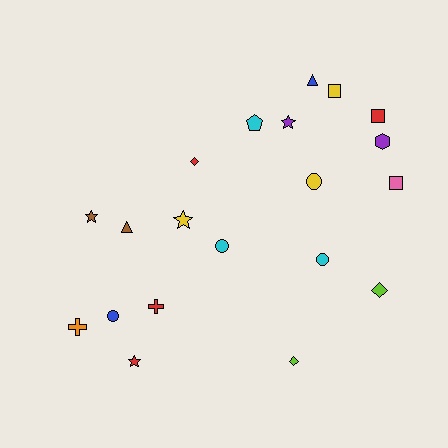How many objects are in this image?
There are 20 objects.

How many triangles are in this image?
There are 2 triangles.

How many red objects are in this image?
There are 4 red objects.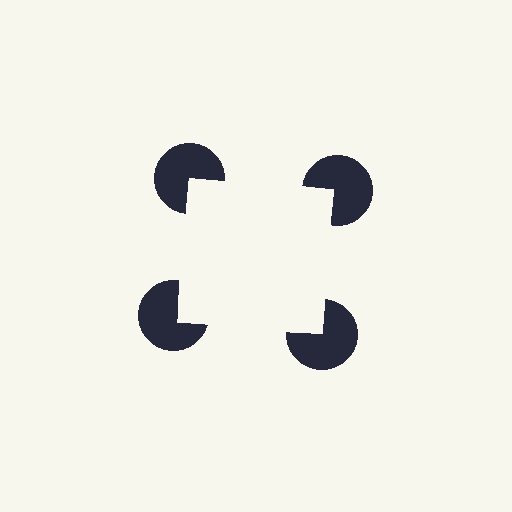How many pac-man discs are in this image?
There are 4 — one at each vertex of the illusory square.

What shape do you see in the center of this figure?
An illusory square — its edges are inferred from the aligned wedge cuts in the pac-man discs, not physically drawn.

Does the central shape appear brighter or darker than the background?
It typically appears slightly brighter than the background, even though no actual brightness change is drawn.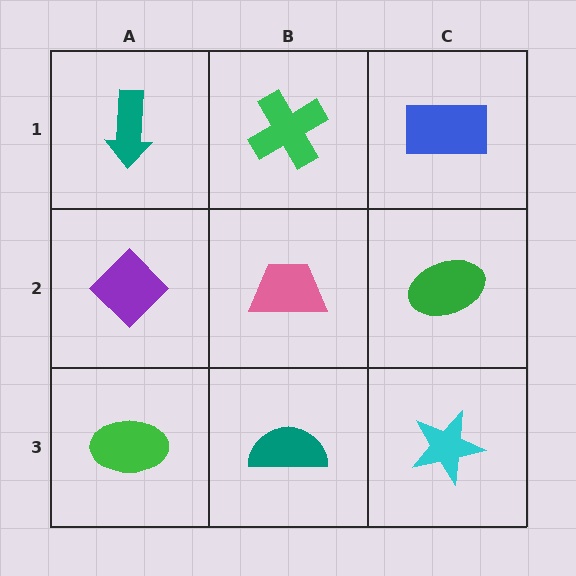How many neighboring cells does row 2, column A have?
3.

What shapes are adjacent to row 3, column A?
A purple diamond (row 2, column A), a teal semicircle (row 3, column B).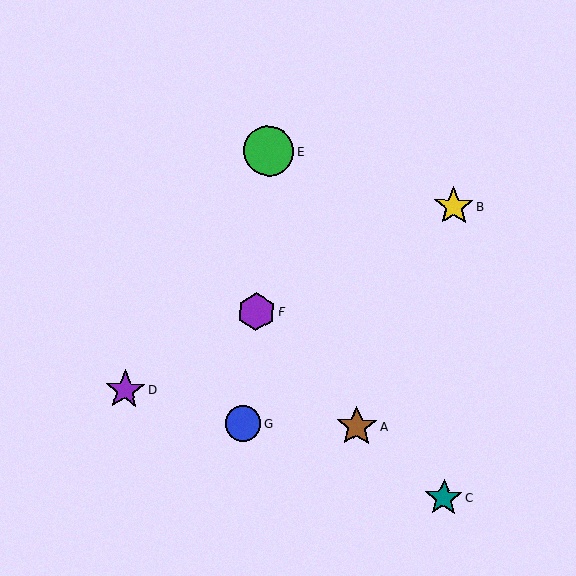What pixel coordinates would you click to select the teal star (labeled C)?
Click at (444, 498) to select the teal star C.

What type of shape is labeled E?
Shape E is a green circle.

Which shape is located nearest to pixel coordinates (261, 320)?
The purple hexagon (labeled F) at (256, 312) is nearest to that location.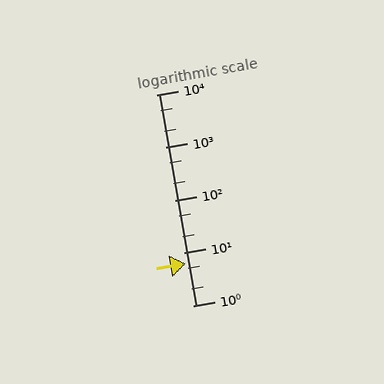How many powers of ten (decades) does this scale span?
The scale spans 4 decades, from 1 to 10000.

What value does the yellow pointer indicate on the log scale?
The pointer indicates approximately 6.2.